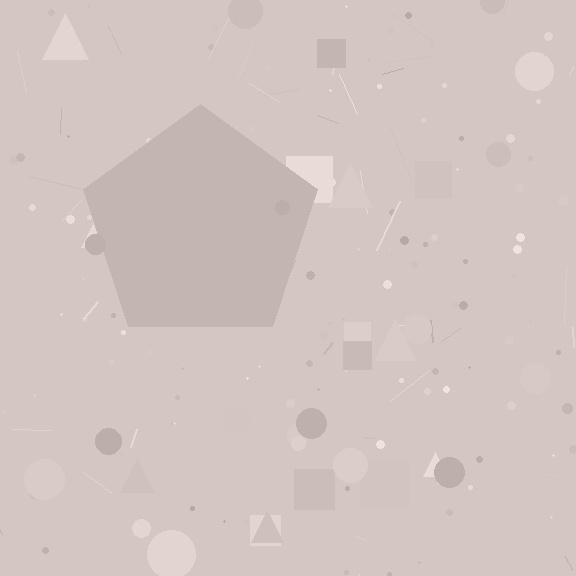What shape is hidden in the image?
A pentagon is hidden in the image.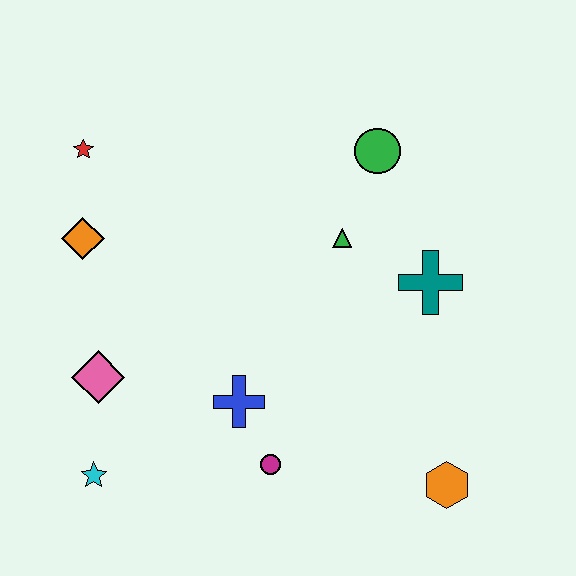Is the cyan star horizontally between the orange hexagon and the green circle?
No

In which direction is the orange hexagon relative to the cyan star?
The orange hexagon is to the right of the cyan star.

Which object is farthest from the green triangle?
The cyan star is farthest from the green triangle.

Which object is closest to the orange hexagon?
The magenta circle is closest to the orange hexagon.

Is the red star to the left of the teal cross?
Yes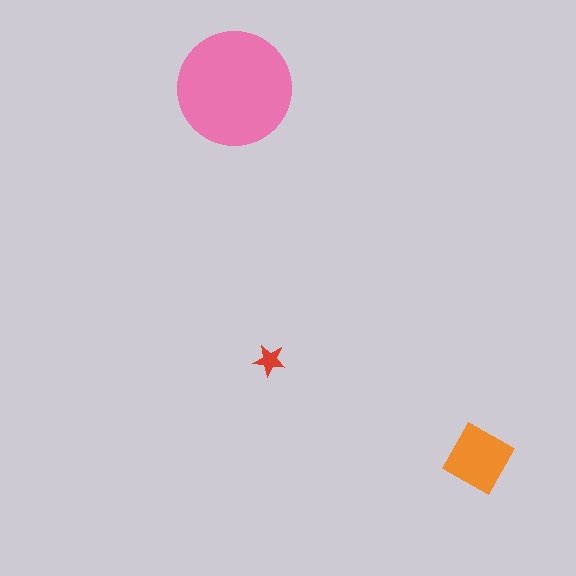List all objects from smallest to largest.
The red star, the orange diamond, the pink circle.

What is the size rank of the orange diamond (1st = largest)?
2nd.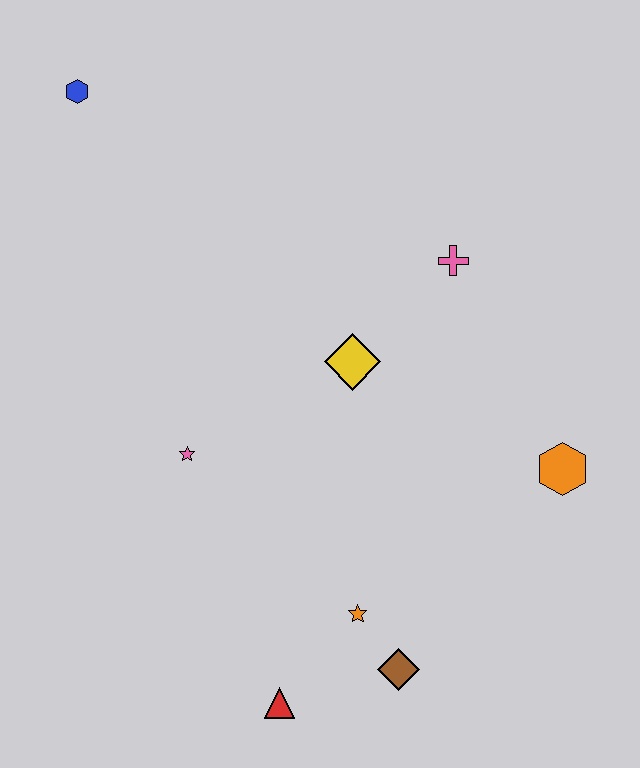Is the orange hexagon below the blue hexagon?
Yes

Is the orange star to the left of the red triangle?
No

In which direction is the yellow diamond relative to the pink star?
The yellow diamond is to the right of the pink star.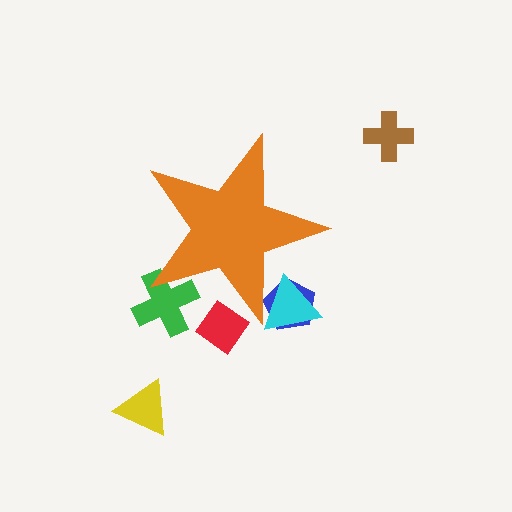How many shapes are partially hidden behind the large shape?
4 shapes are partially hidden.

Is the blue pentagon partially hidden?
Yes, the blue pentagon is partially hidden behind the orange star.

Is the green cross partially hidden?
Yes, the green cross is partially hidden behind the orange star.